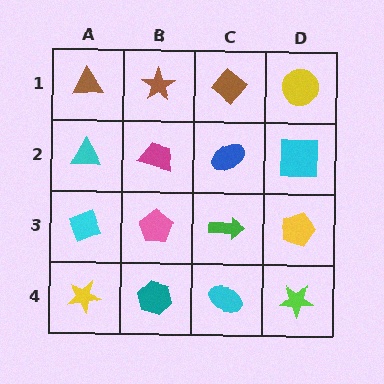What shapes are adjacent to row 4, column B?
A pink pentagon (row 3, column B), a yellow star (row 4, column A), a cyan ellipse (row 4, column C).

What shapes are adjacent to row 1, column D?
A cyan square (row 2, column D), a brown diamond (row 1, column C).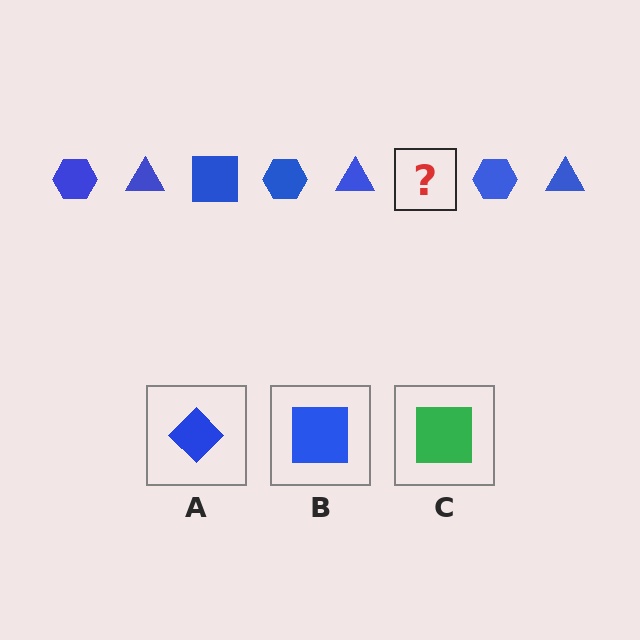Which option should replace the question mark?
Option B.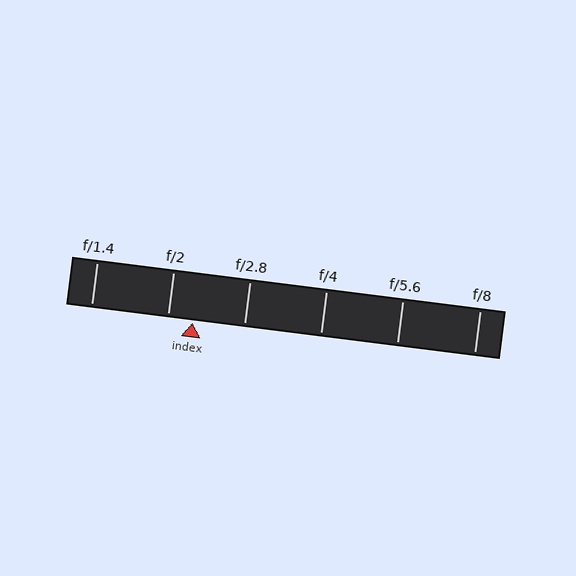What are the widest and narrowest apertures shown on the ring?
The widest aperture shown is f/1.4 and the narrowest is f/8.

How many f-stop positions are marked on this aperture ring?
There are 6 f-stop positions marked.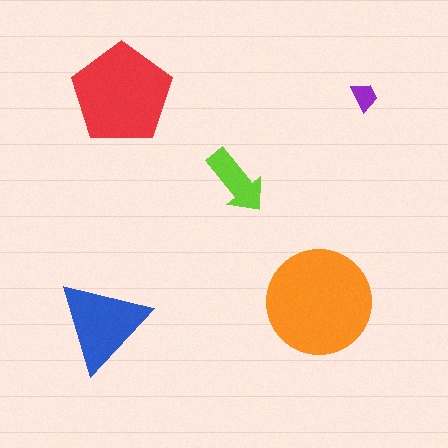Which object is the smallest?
The purple trapezoid.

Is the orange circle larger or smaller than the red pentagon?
Larger.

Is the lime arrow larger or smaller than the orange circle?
Smaller.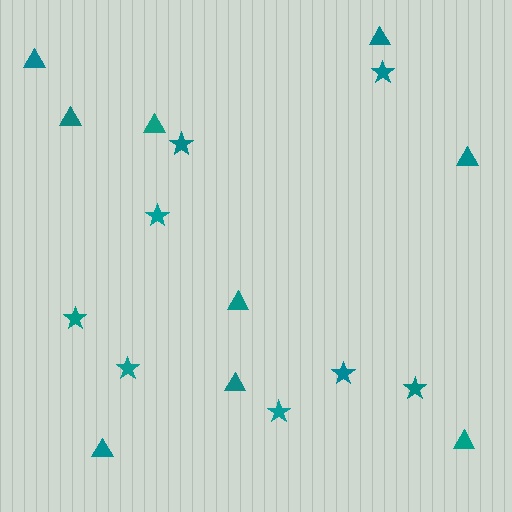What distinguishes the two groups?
There are 2 groups: one group of triangles (9) and one group of stars (8).